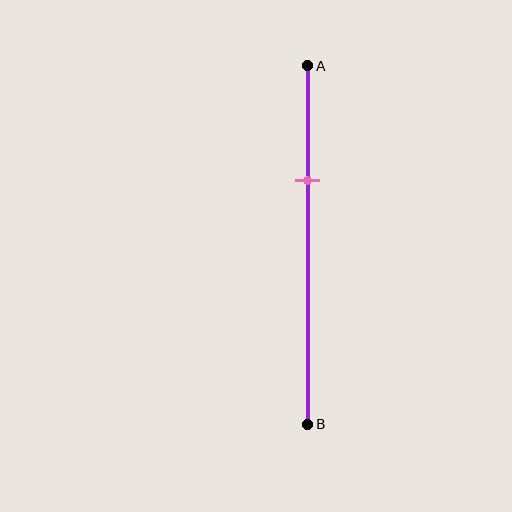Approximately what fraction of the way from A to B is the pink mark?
The pink mark is approximately 30% of the way from A to B.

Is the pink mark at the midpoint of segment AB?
No, the mark is at about 30% from A, not at the 50% midpoint.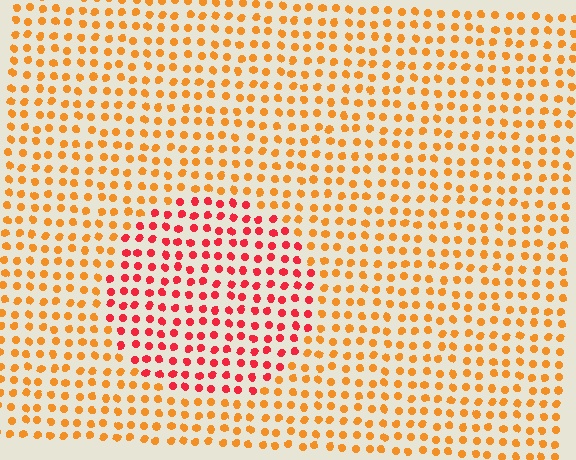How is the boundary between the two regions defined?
The boundary is defined purely by a slight shift in hue (about 38 degrees). Spacing, size, and orientation are identical on both sides.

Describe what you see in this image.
The image is filled with small orange elements in a uniform arrangement. A circle-shaped region is visible where the elements are tinted to a slightly different hue, forming a subtle color boundary.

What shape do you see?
I see a circle.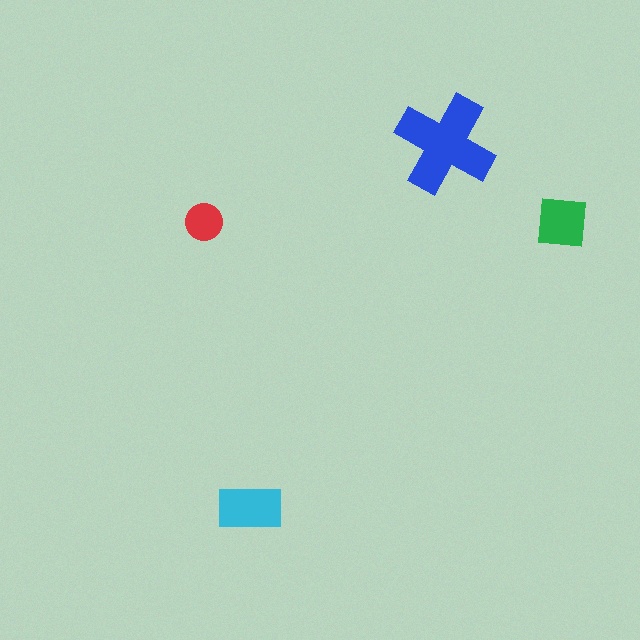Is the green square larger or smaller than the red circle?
Larger.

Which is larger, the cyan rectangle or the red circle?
The cyan rectangle.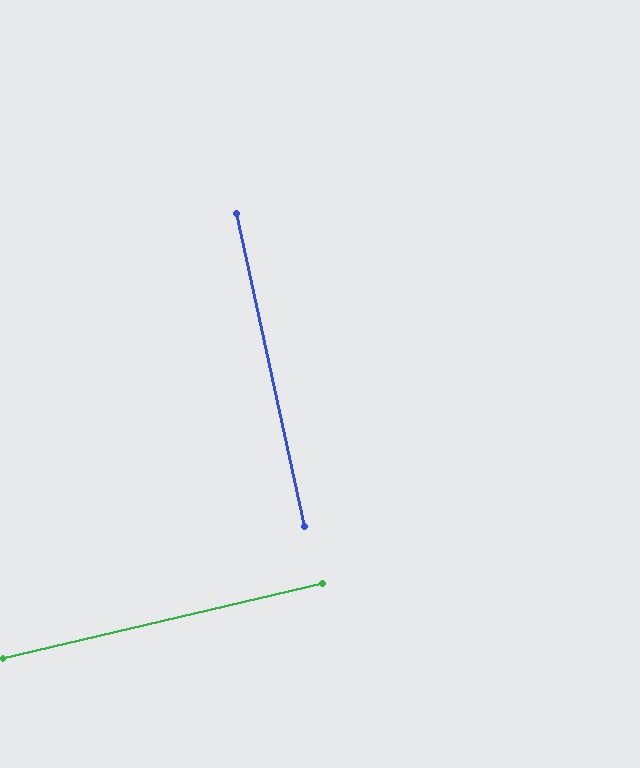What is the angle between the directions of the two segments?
Approximately 89 degrees.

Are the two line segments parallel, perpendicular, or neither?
Perpendicular — they meet at approximately 89°.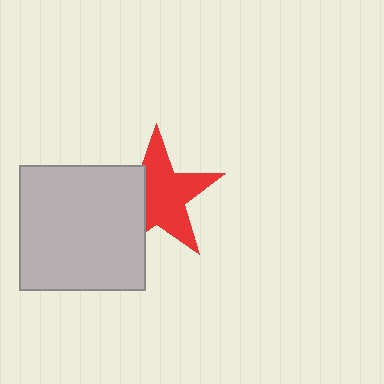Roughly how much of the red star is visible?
Most of it is visible (roughly 67%).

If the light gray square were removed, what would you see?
You would see the complete red star.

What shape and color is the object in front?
The object in front is a light gray square.